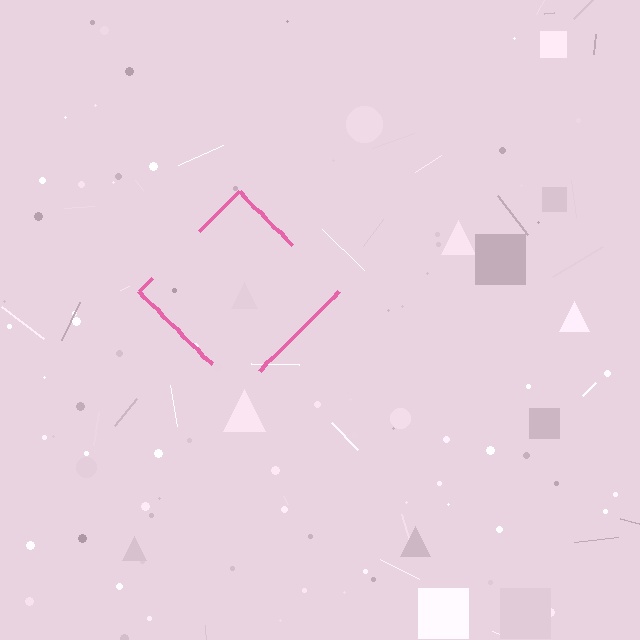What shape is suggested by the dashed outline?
The dashed outline suggests a diamond.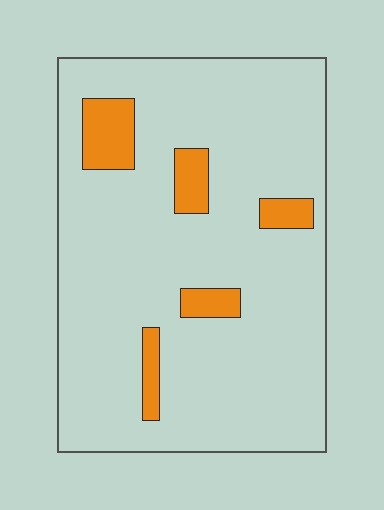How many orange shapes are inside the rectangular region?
5.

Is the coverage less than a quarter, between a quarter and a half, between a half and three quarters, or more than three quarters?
Less than a quarter.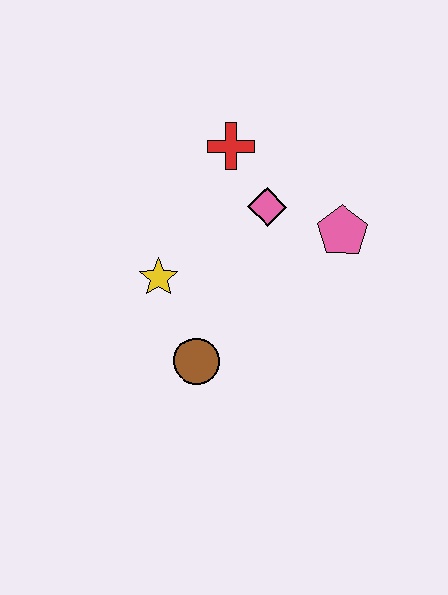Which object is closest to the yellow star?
The brown circle is closest to the yellow star.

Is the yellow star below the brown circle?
No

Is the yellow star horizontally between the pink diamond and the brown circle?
No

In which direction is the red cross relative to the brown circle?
The red cross is above the brown circle.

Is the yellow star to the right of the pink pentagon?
No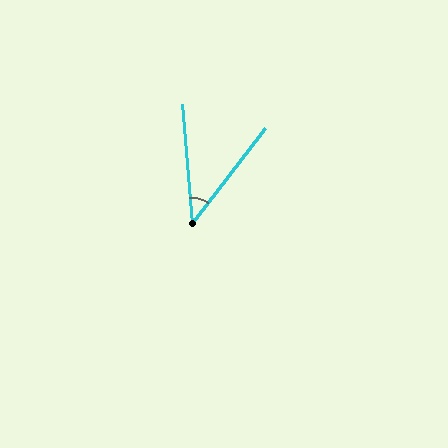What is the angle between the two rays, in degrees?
Approximately 42 degrees.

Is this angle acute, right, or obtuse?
It is acute.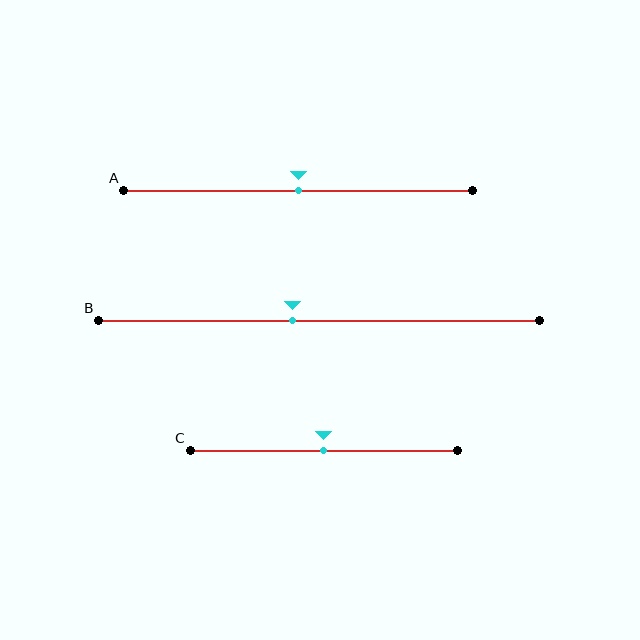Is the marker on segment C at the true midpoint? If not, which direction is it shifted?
Yes, the marker on segment C is at the true midpoint.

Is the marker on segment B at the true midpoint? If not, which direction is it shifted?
No, the marker on segment B is shifted to the left by about 6% of the segment length.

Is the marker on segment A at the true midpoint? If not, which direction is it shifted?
Yes, the marker on segment A is at the true midpoint.